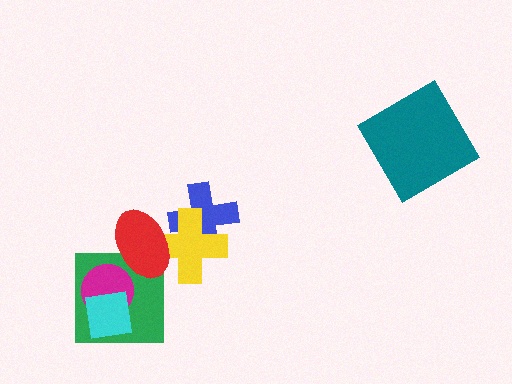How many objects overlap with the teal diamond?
0 objects overlap with the teal diamond.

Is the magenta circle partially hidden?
Yes, it is partially covered by another shape.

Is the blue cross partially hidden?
Yes, it is partially covered by another shape.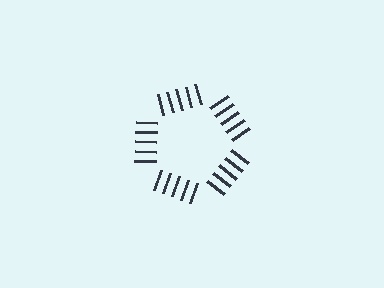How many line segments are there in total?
25 — 5 along each of the 5 edges.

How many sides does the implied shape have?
5 sides — the line-ends trace a pentagon.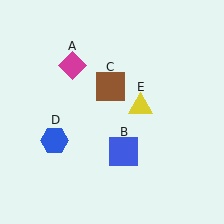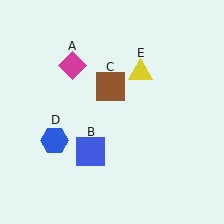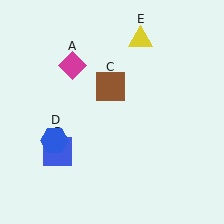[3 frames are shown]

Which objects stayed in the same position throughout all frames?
Magenta diamond (object A) and brown square (object C) and blue hexagon (object D) remained stationary.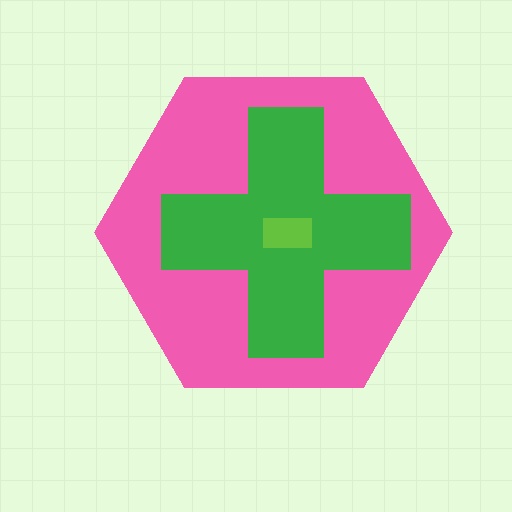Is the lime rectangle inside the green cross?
Yes.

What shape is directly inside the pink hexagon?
The green cross.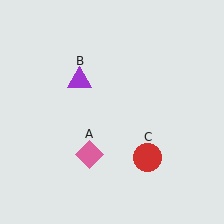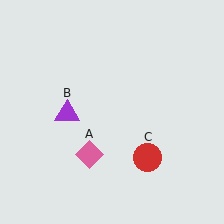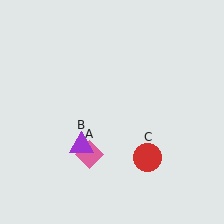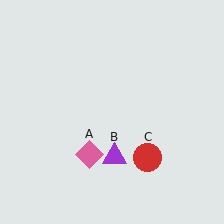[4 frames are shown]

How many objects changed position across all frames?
1 object changed position: purple triangle (object B).